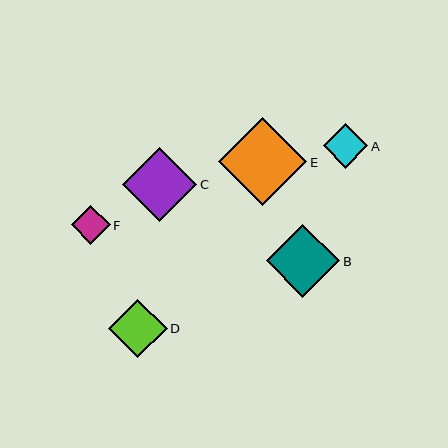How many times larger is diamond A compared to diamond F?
Diamond A is approximately 1.2 times the size of diamond F.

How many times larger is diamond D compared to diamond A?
Diamond D is approximately 1.3 times the size of diamond A.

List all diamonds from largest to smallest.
From largest to smallest: E, C, B, D, A, F.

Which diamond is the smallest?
Diamond F is the smallest with a size of approximately 38 pixels.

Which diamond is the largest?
Diamond E is the largest with a size of approximately 88 pixels.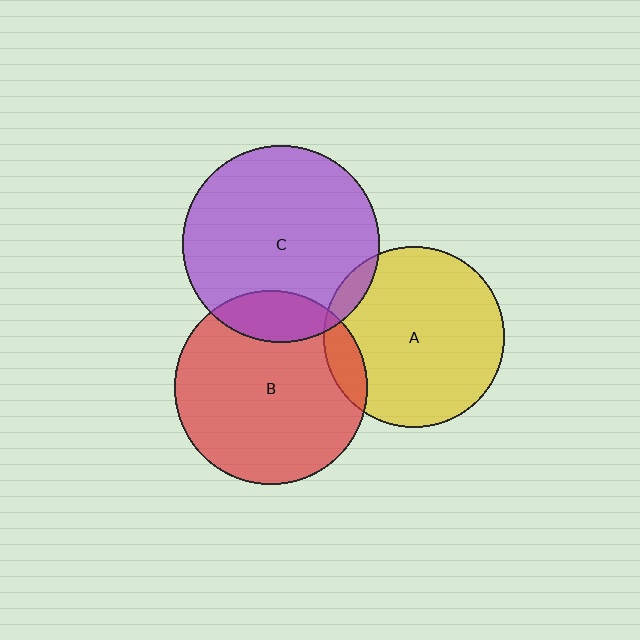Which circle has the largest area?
Circle C (purple).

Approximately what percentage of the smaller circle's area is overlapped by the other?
Approximately 10%.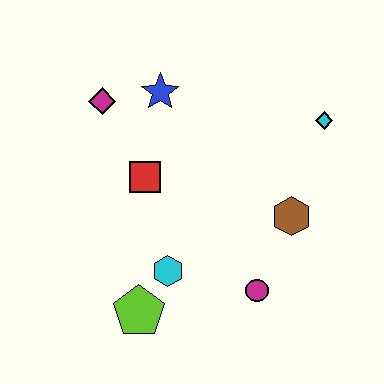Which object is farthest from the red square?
The cyan diamond is farthest from the red square.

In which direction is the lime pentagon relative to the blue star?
The lime pentagon is below the blue star.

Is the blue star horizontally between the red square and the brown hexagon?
Yes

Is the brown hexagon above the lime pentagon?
Yes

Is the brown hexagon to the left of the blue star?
No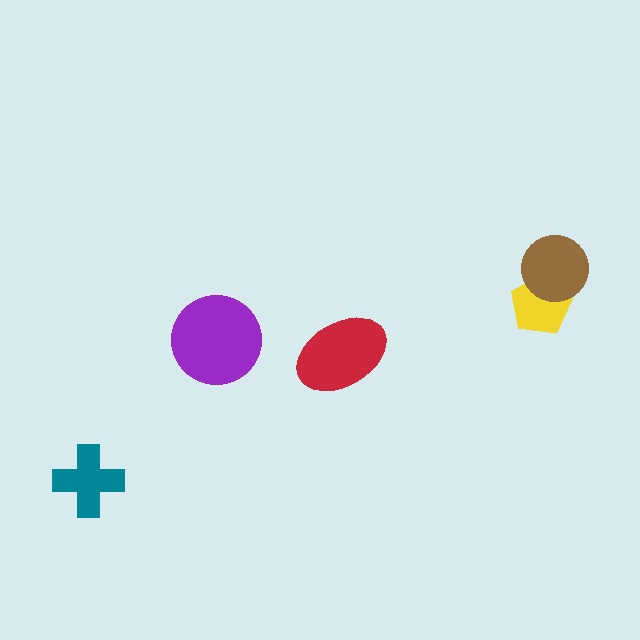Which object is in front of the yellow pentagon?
The brown circle is in front of the yellow pentagon.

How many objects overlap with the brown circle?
1 object overlaps with the brown circle.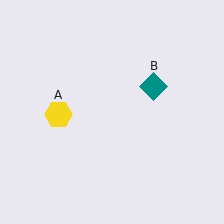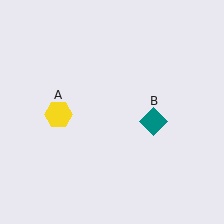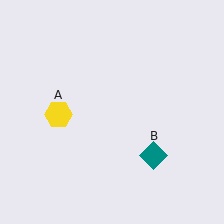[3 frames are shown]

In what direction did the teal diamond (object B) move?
The teal diamond (object B) moved down.